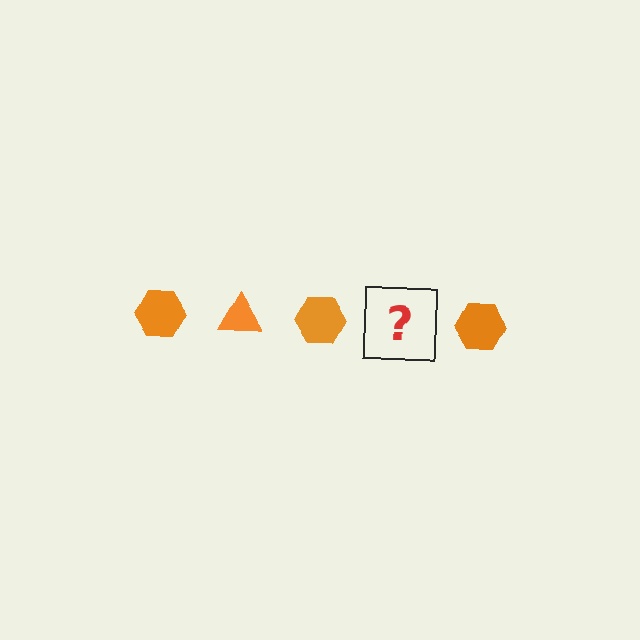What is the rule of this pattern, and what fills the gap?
The rule is that the pattern cycles through hexagon, triangle shapes in orange. The gap should be filled with an orange triangle.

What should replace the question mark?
The question mark should be replaced with an orange triangle.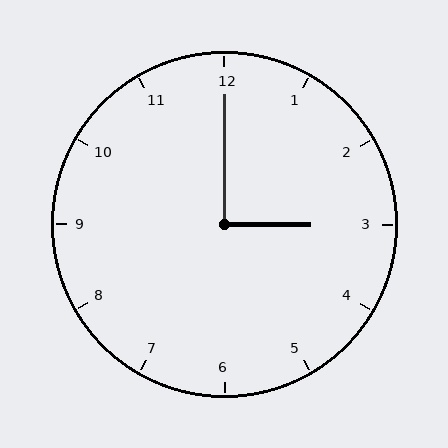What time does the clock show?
3:00.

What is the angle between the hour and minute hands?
Approximately 90 degrees.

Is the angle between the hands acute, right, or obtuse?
It is right.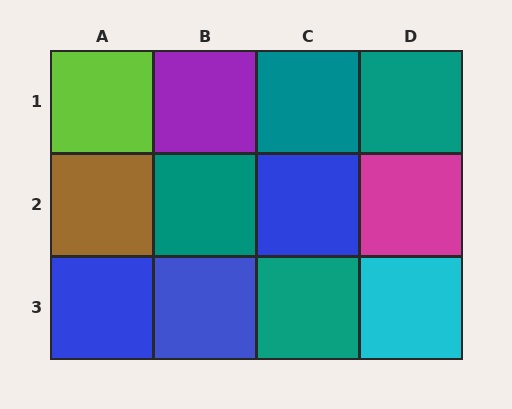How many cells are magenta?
1 cell is magenta.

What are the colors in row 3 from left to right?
Blue, blue, teal, cyan.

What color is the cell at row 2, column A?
Brown.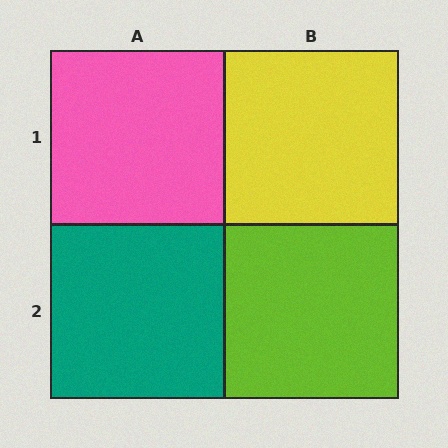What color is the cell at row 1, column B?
Yellow.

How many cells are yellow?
1 cell is yellow.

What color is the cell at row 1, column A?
Pink.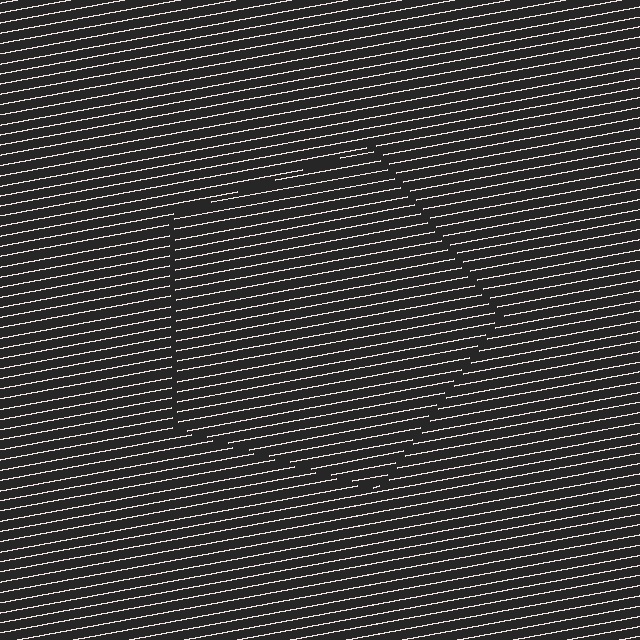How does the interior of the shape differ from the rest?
The interior of the shape contains the same grating, shifted by half a period — the contour is defined by the phase discontinuity where line-ends from the inner and outer gratings abut.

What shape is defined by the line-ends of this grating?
An illusory pentagon. The interior of the shape contains the same grating, shifted by half a period — the contour is defined by the phase discontinuity where line-ends from the inner and outer gratings abut.